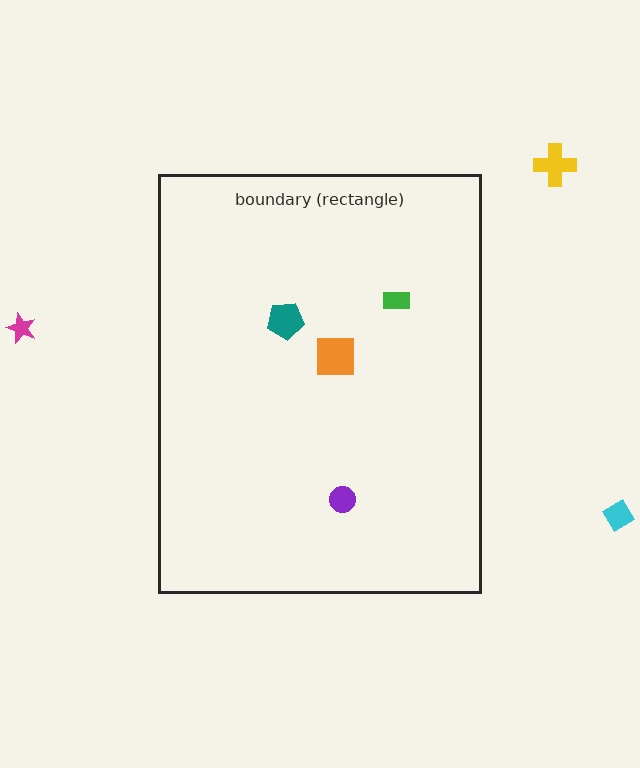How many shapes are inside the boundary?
4 inside, 3 outside.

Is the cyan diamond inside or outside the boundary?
Outside.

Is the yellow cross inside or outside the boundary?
Outside.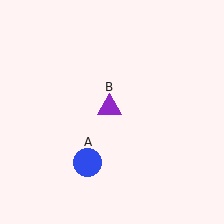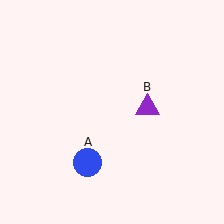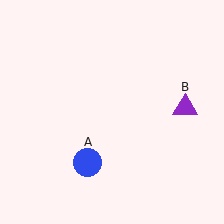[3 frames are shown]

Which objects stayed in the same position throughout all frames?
Blue circle (object A) remained stationary.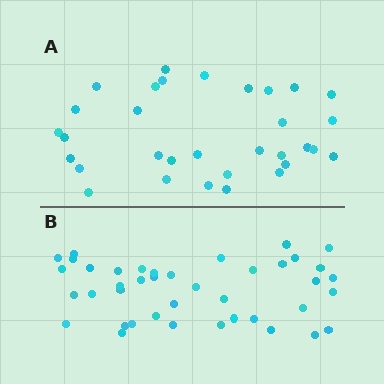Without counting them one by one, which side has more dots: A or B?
Region B (the bottom region) has more dots.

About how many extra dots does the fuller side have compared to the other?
Region B has roughly 8 or so more dots than region A.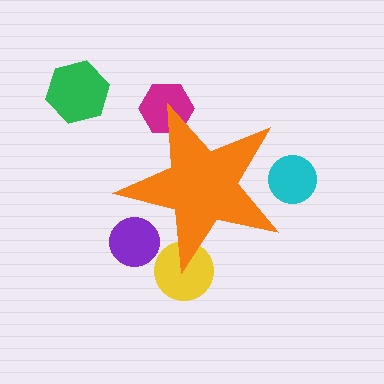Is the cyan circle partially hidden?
Yes, the cyan circle is partially hidden behind the orange star.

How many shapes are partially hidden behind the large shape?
4 shapes are partially hidden.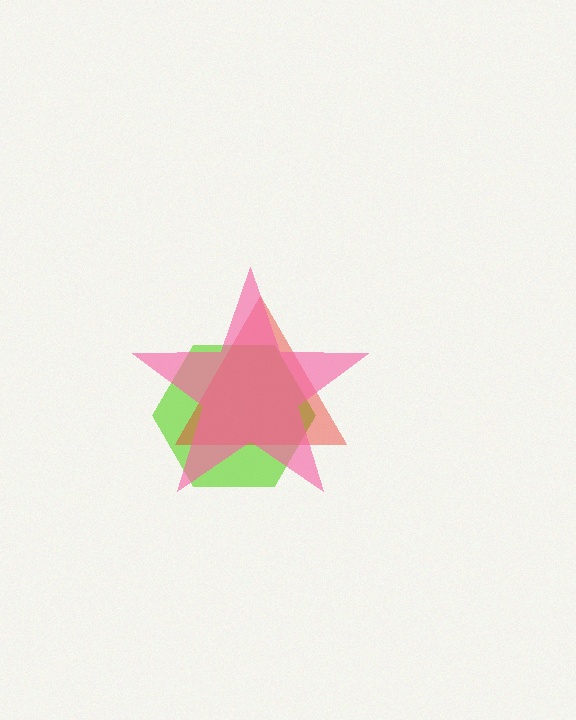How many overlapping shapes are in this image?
There are 3 overlapping shapes in the image.